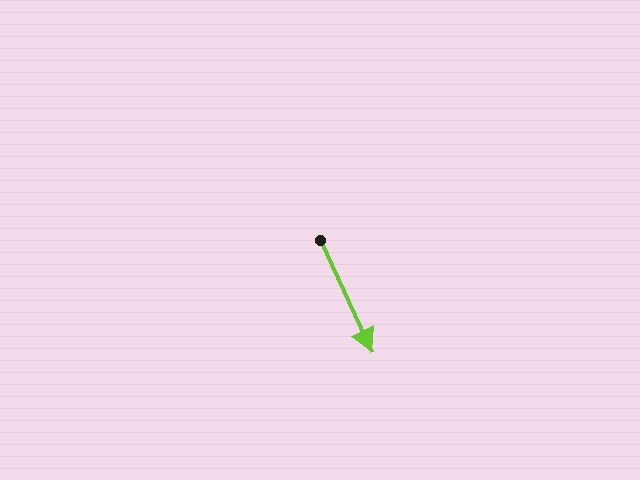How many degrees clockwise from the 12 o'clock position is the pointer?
Approximately 155 degrees.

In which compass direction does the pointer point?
Southeast.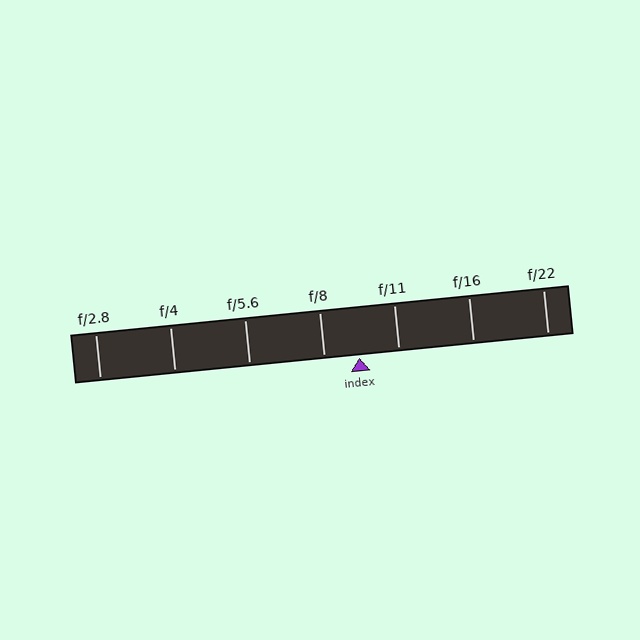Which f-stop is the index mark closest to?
The index mark is closest to f/8.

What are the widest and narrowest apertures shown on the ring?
The widest aperture shown is f/2.8 and the narrowest is f/22.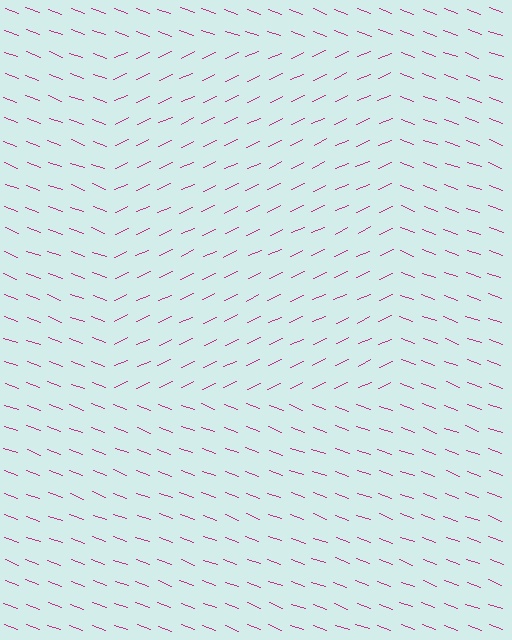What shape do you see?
I see a rectangle.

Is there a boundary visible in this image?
Yes, there is a texture boundary formed by a change in line orientation.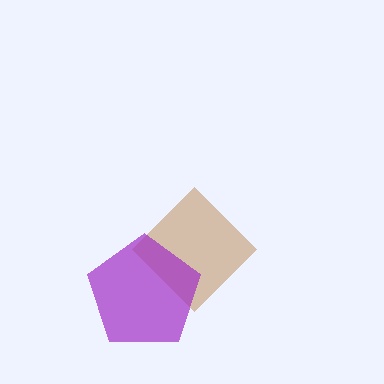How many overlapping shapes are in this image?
There are 2 overlapping shapes in the image.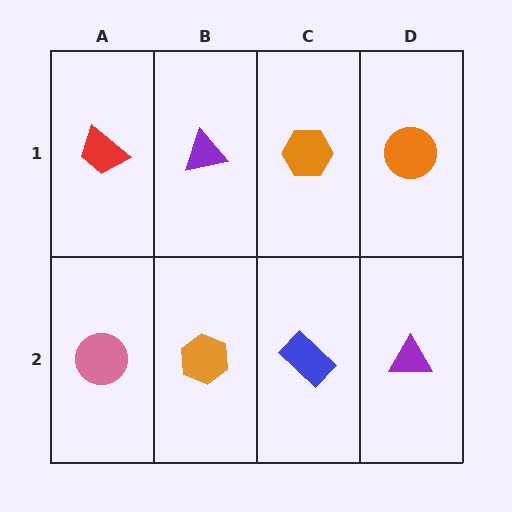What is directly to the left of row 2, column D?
A blue rectangle.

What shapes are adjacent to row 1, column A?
A pink circle (row 2, column A), a purple triangle (row 1, column B).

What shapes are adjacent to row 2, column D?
An orange circle (row 1, column D), a blue rectangle (row 2, column C).